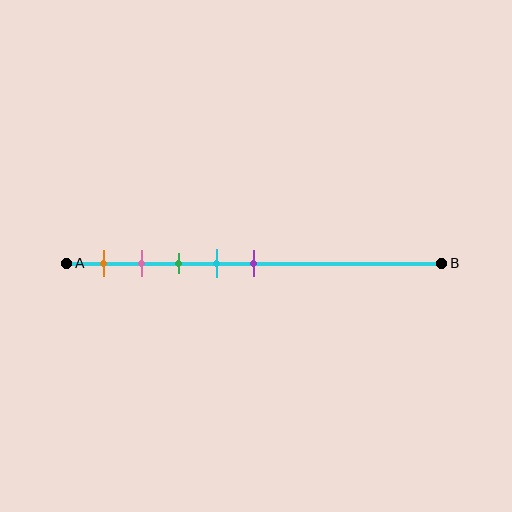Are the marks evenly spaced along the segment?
Yes, the marks are approximately evenly spaced.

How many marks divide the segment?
There are 5 marks dividing the segment.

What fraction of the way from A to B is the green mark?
The green mark is approximately 30% (0.3) of the way from A to B.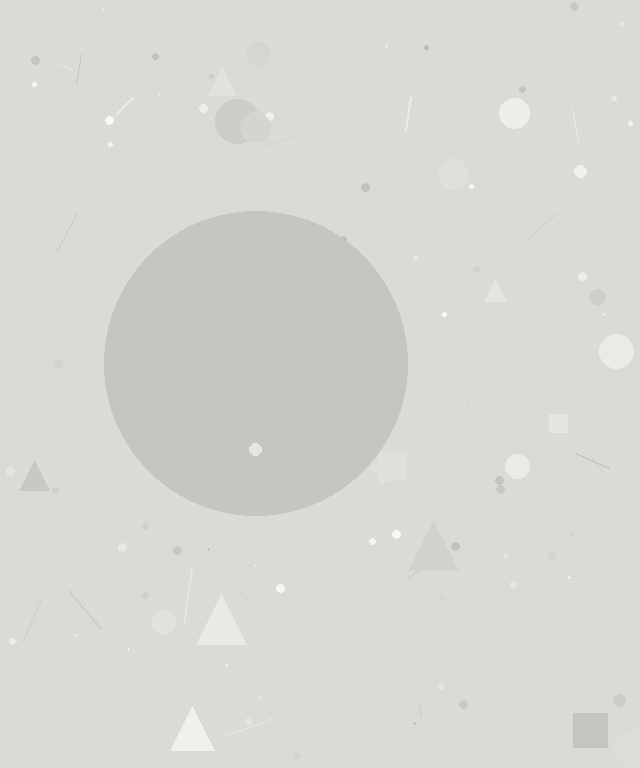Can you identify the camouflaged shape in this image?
The camouflaged shape is a circle.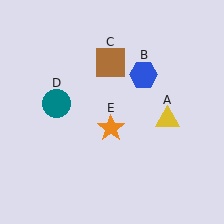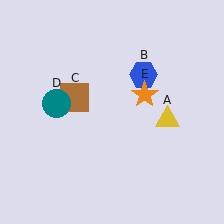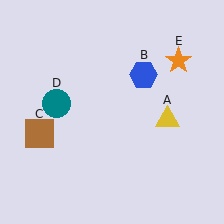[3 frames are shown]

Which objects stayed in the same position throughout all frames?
Yellow triangle (object A) and blue hexagon (object B) and teal circle (object D) remained stationary.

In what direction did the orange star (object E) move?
The orange star (object E) moved up and to the right.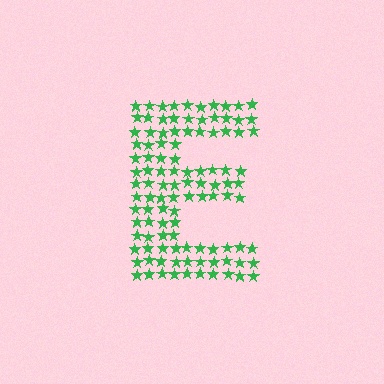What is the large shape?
The large shape is the letter E.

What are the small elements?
The small elements are stars.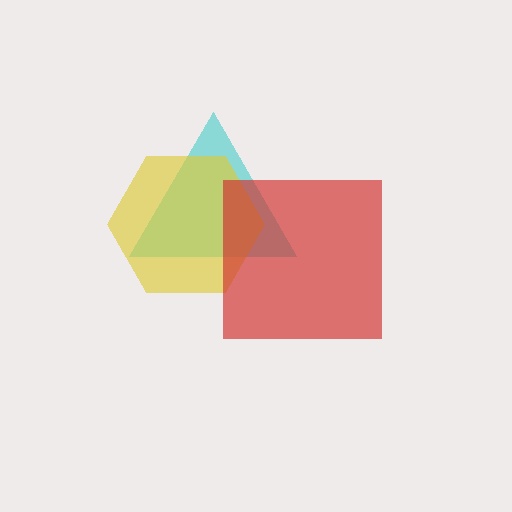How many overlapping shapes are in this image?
There are 3 overlapping shapes in the image.